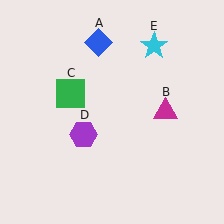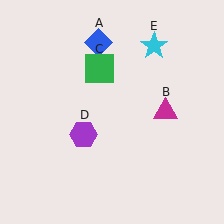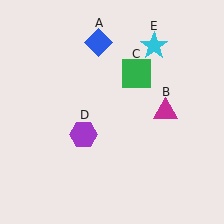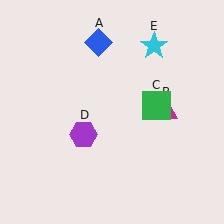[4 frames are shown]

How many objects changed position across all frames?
1 object changed position: green square (object C).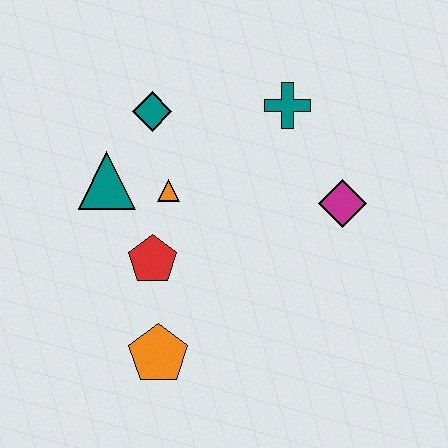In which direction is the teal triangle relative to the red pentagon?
The teal triangle is above the red pentagon.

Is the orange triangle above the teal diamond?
No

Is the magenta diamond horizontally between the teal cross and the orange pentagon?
No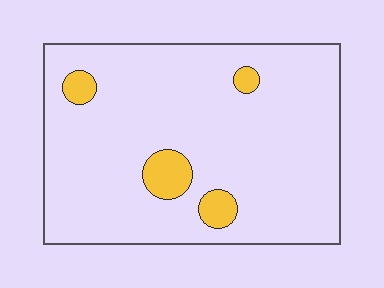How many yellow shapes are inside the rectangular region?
4.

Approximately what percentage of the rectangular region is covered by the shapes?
Approximately 10%.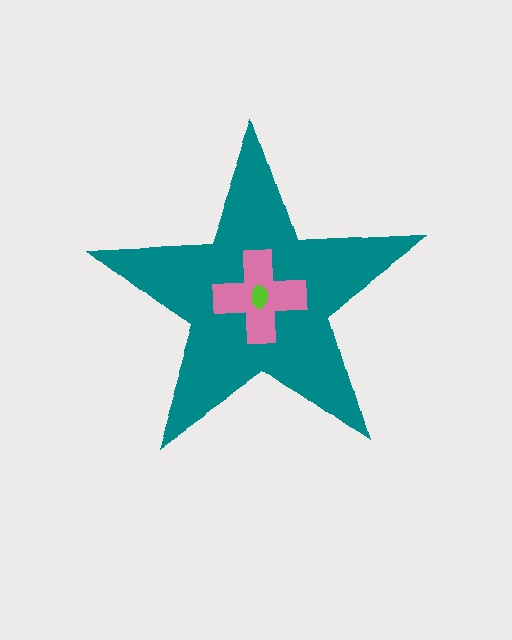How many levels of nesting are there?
3.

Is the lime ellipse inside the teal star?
Yes.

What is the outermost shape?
The teal star.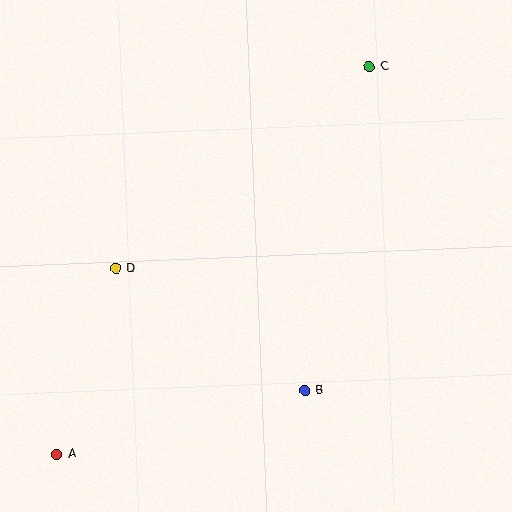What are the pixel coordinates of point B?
Point B is at (305, 390).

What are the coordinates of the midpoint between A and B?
The midpoint between A and B is at (181, 422).